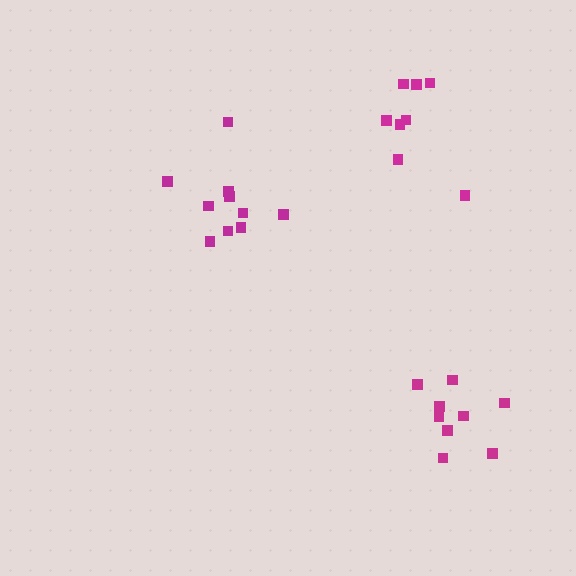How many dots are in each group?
Group 1: 10 dots, Group 2: 8 dots, Group 3: 9 dots (27 total).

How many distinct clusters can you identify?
There are 3 distinct clusters.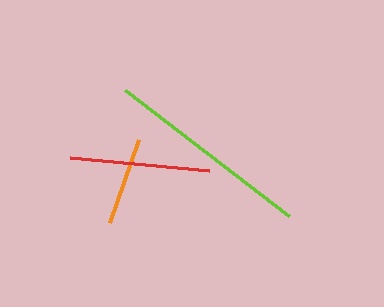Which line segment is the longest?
The lime line is the longest at approximately 207 pixels.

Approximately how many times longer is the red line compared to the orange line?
The red line is approximately 1.6 times the length of the orange line.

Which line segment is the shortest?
The orange line is the shortest at approximately 88 pixels.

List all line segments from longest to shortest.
From longest to shortest: lime, red, orange.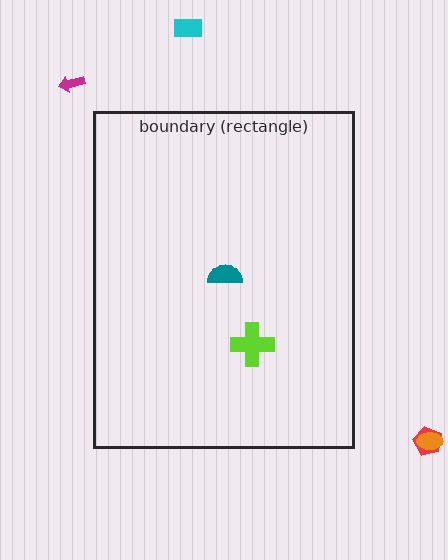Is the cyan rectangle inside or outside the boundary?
Outside.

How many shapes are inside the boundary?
2 inside, 4 outside.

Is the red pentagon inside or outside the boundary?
Outside.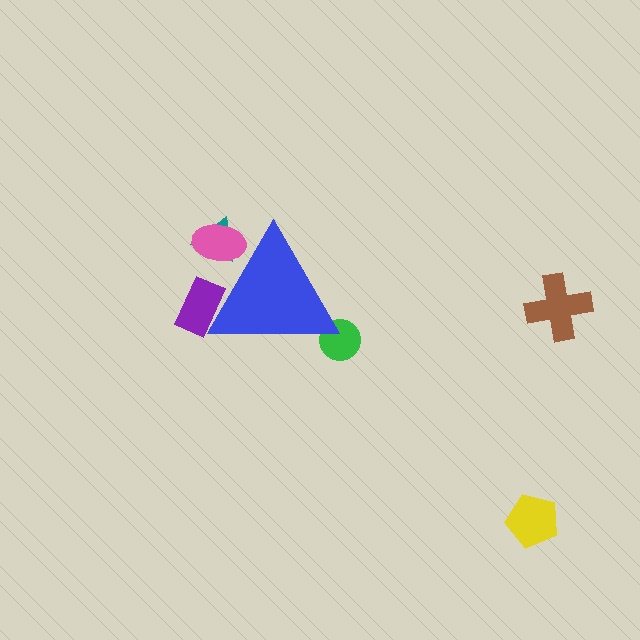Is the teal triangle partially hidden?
Yes, the teal triangle is partially hidden behind the blue triangle.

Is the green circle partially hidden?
Yes, the green circle is partially hidden behind the blue triangle.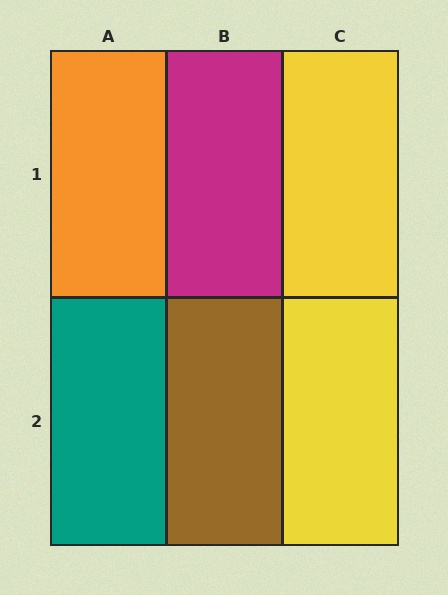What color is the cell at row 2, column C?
Yellow.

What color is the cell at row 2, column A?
Teal.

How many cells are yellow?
2 cells are yellow.